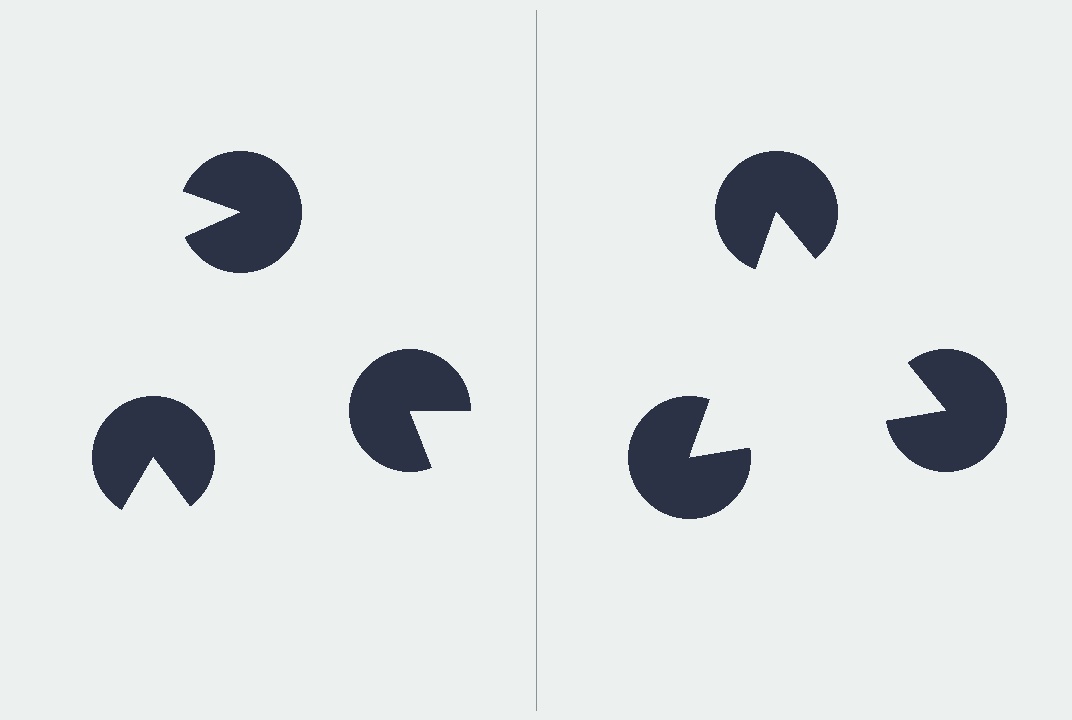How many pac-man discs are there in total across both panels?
6 — 3 on each side.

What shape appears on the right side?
An illusory triangle.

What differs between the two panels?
The pac-man discs are positioned identically on both sides; only the wedge orientations differ. On the right they align to a triangle; on the left they are misaligned.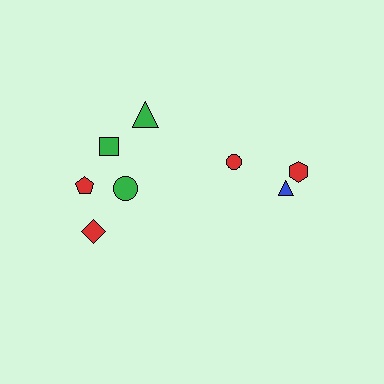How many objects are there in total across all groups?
There are 8 objects.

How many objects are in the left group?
There are 5 objects.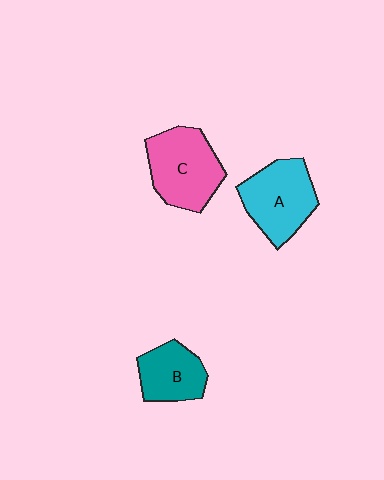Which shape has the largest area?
Shape C (pink).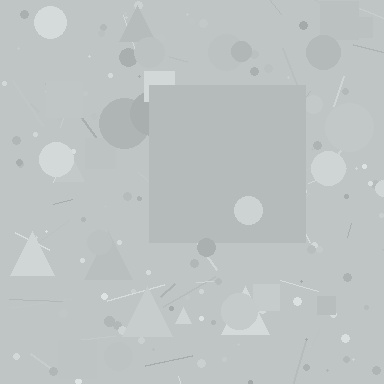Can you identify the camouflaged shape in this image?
The camouflaged shape is a square.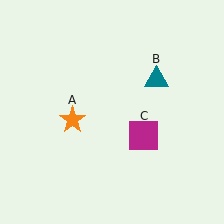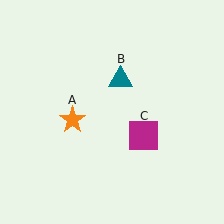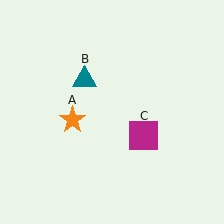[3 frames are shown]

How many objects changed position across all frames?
1 object changed position: teal triangle (object B).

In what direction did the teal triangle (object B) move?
The teal triangle (object B) moved left.